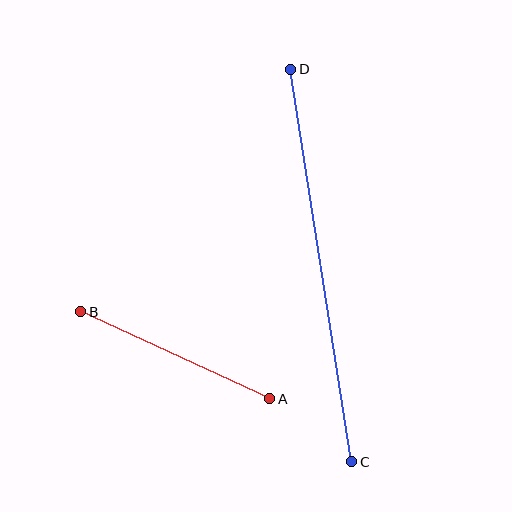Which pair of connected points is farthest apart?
Points C and D are farthest apart.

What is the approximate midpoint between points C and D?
The midpoint is at approximately (321, 266) pixels.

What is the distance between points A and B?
The distance is approximately 208 pixels.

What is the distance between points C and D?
The distance is approximately 397 pixels.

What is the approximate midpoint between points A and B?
The midpoint is at approximately (175, 355) pixels.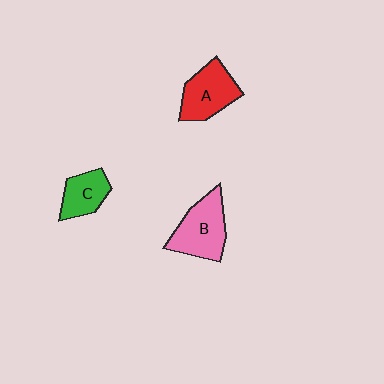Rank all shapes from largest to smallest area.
From largest to smallest: B (pink), A (red), C (green).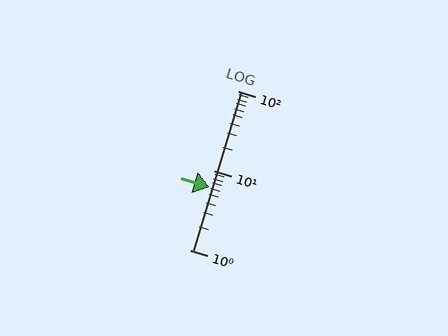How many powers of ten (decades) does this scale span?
The scale spans 2 decades, from 1 to 100.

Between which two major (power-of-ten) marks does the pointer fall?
The pointer is between 1 and 10.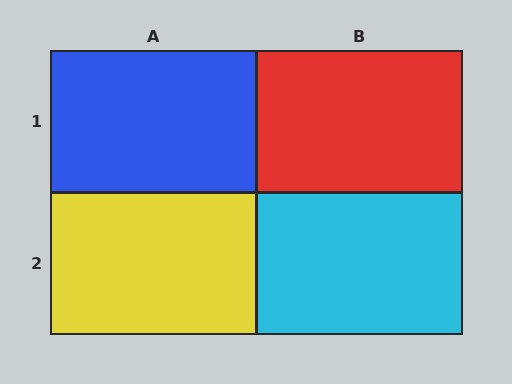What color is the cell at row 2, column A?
Yellow.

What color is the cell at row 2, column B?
Cyan.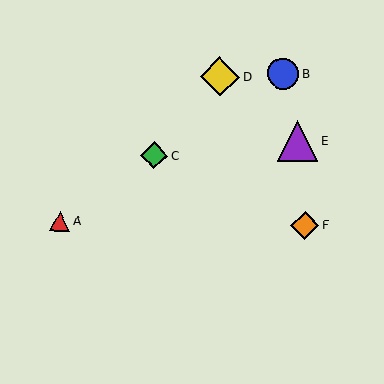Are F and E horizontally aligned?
No, F is at y≈226 and E is at y≈141.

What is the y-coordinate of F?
Object F is at y≈226.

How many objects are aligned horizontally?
2 objects (A, F) are aligned horizontally.